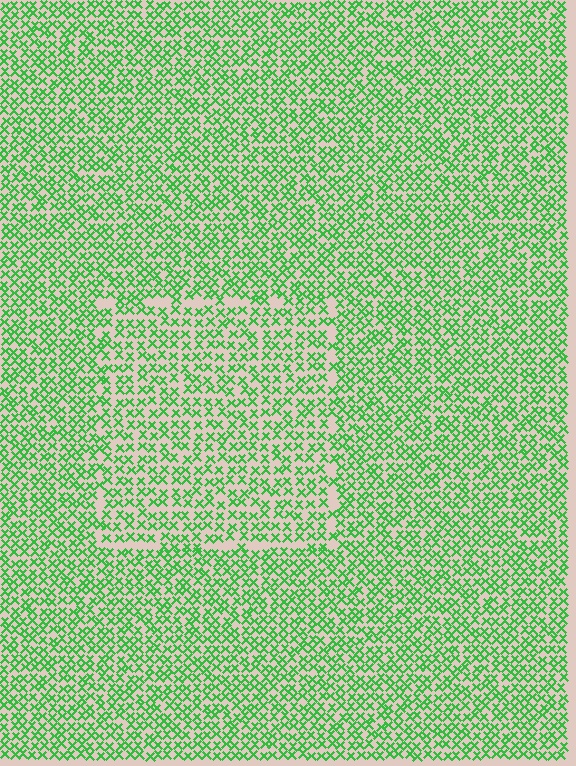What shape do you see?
I see a rectangle.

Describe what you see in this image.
The image contains small green elements arranged at two different densities. A rectangle-shaped region is visible where the elements are less densely packed than the surrounding area.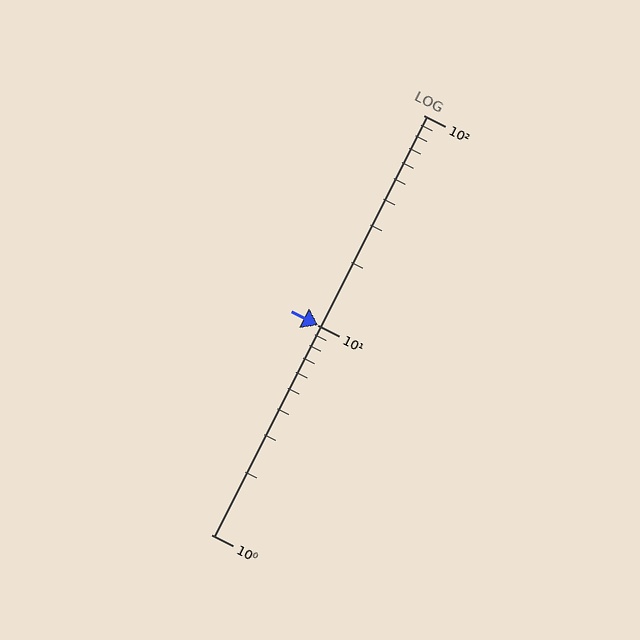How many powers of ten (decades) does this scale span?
The scale spans 2 decades, from 1 to 100.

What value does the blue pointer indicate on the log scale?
The pointer indicates approximately 10.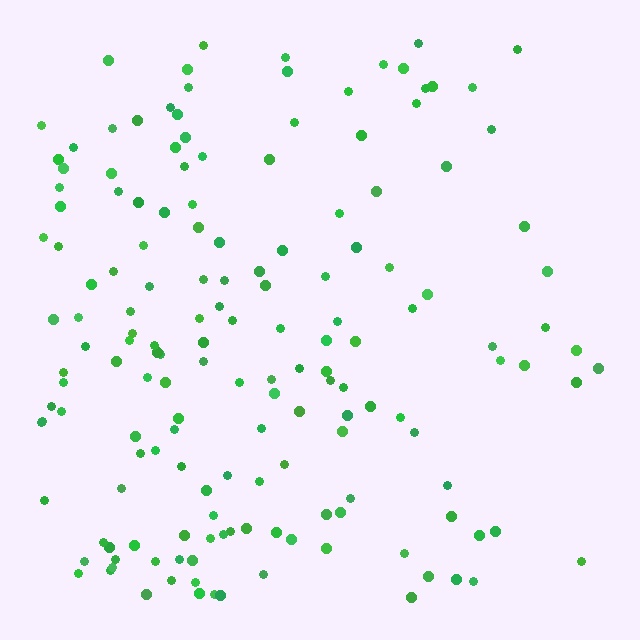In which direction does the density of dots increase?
From right to left, with the left side densest.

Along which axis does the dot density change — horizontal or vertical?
Horizontal.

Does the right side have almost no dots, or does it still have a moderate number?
Still a moderate number, just noticeably fewer than the left.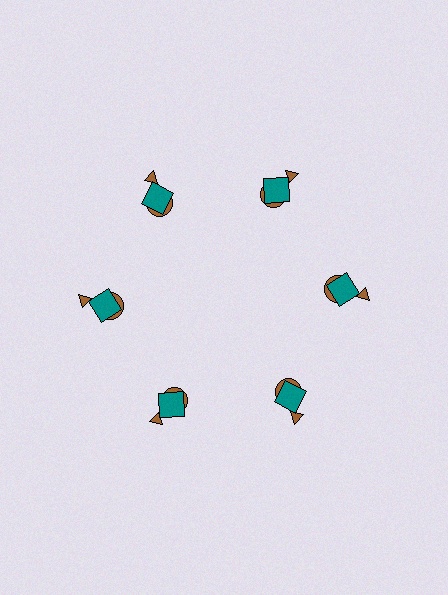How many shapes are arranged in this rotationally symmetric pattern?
There are 18 shapes, arranged in 6 groups of 3.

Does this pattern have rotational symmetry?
Yes, this pattern has 6-fold rotational symmetry. It looks the same after rotating 60 degrees around the center.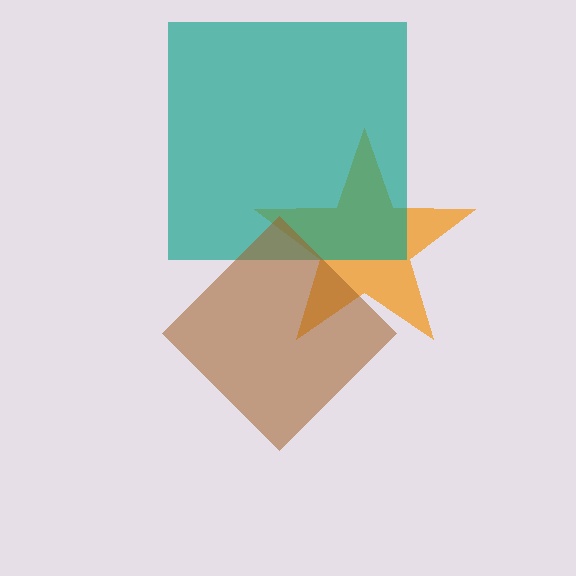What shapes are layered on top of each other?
The layered shapes are: an orange star, a teal square, a brown diamond.